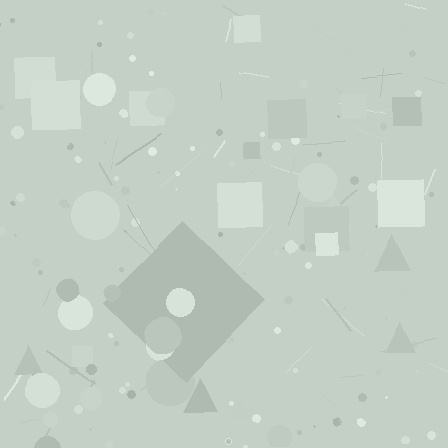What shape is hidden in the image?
A diamond is hidden in the image.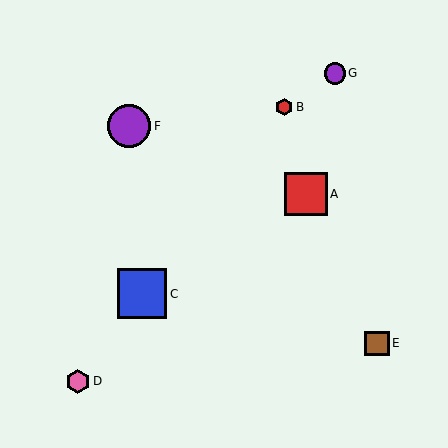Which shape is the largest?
The blue square (labeled C) is the largest.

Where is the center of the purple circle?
The center of the purple circle is at (129, 126).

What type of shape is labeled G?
Shape G is a purple circle.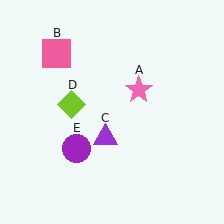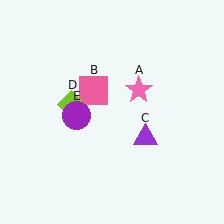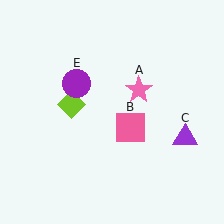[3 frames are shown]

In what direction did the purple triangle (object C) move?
The purple triangle (object C) moved right.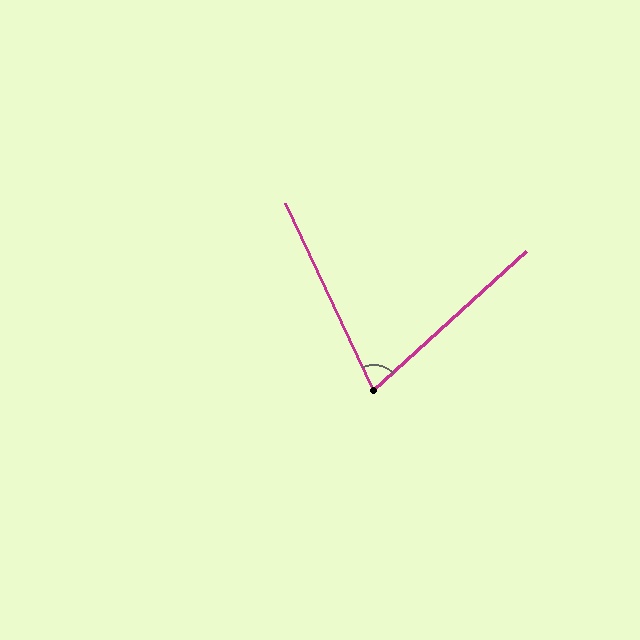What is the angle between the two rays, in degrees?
Approximately 73 degrees.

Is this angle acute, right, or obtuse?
It is acute.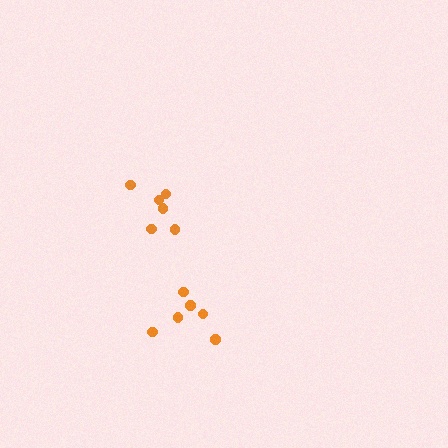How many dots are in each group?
Group 1: 6 dots, Group 2: 6 dots (12 total).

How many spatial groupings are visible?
There are 2 spatial groupings.